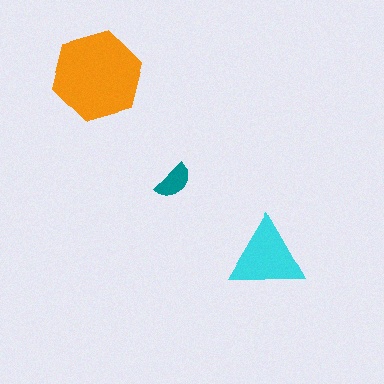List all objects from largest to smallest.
The orange hexagon, the cyan triangle, the teal semicircle.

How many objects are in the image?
There are 3 objects in the image.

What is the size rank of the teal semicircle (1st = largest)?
3rd.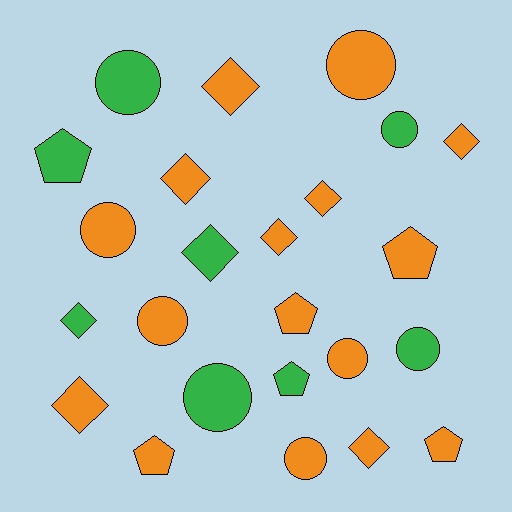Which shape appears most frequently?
Circle, with 9 objects.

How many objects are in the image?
There are 24 objects.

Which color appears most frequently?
Orange, with 16 objects.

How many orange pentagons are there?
There are 4 orange pentagons.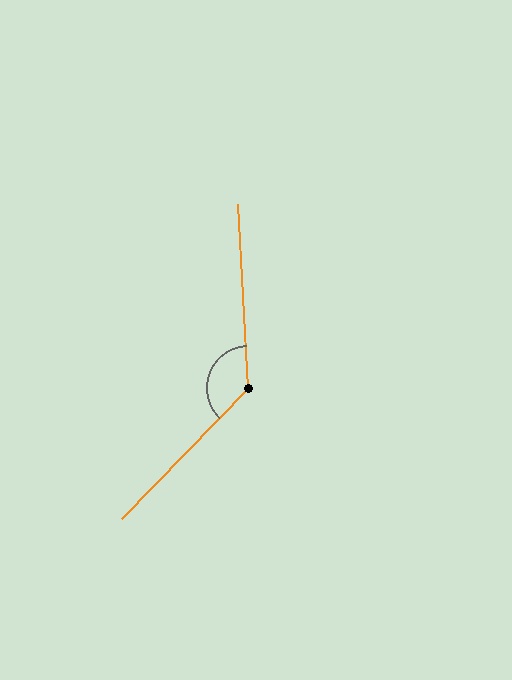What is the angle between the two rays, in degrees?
Approximately 133 degrees.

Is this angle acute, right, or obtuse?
It is obtuse.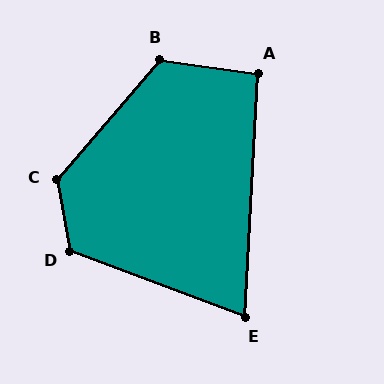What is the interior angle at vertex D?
Approximately 121 degrees (obtuse).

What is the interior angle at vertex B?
Approximately 123 degrees (obtuse).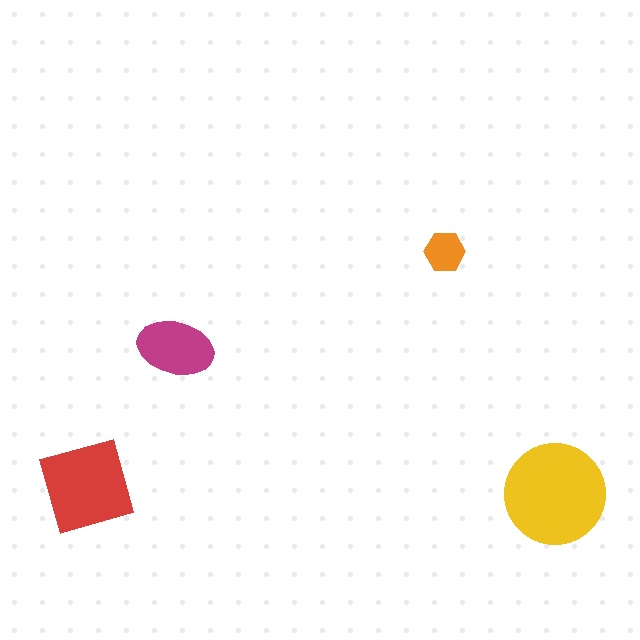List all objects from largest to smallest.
The yellow circle, the red diamond, the magenta ellipse, the orange hexagon.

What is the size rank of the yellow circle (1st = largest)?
1st.